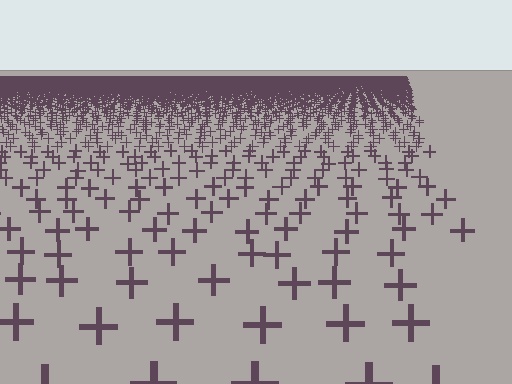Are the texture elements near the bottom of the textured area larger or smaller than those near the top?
Larger. Near the bottom, elements are closer to the viewer and appear at a bigger on-screen size.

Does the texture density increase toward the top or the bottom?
Density increases toward the top.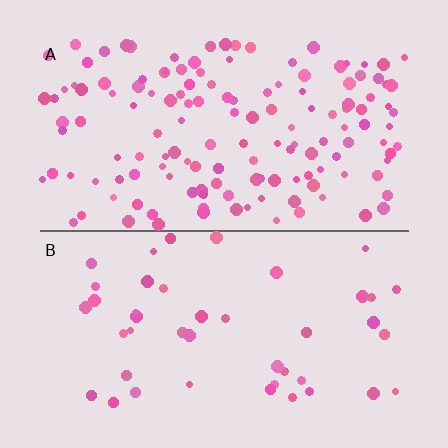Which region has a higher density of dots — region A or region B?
A (the top).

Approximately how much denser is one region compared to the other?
Approximately 3.2× — region A over region B.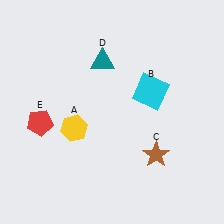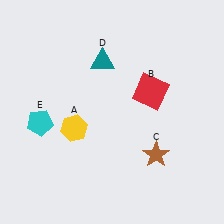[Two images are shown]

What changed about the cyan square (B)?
In Image 1, B is cyan. In Image 2, it changed to red.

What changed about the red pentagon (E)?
In Image 1, E is red. In Image 2, it changed to cyan.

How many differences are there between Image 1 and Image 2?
There are 2 differences between the two images.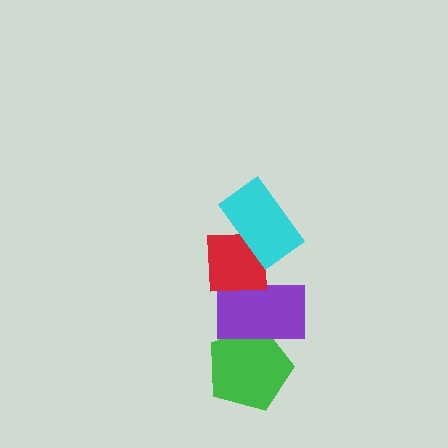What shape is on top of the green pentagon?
The purple rectangle is on top of the green pentagon.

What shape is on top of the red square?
The cyan rectangle is on top of the red square.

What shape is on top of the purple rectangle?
The red square is on top of the purple rectangle.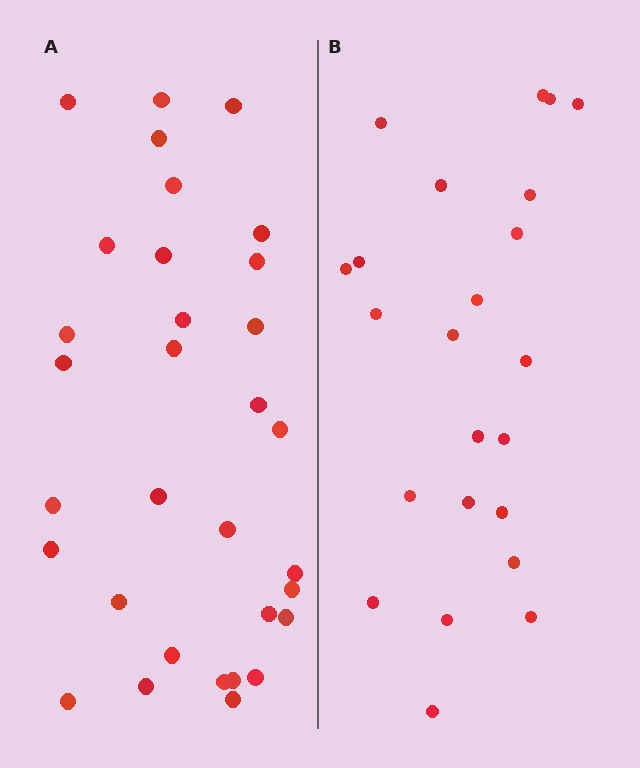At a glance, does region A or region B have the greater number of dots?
Region A (the left region) has more dots.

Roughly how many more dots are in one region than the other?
Region A has roughly 8 or so more dots than region B.